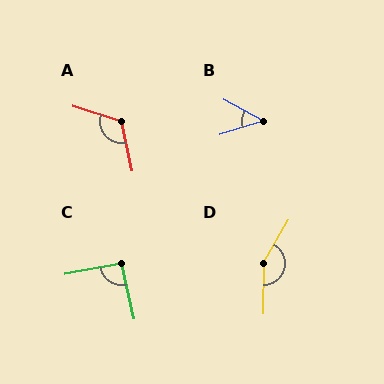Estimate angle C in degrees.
Approximately 92 degrees.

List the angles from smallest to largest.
B (46°), C (92°), A (120°), D (151°).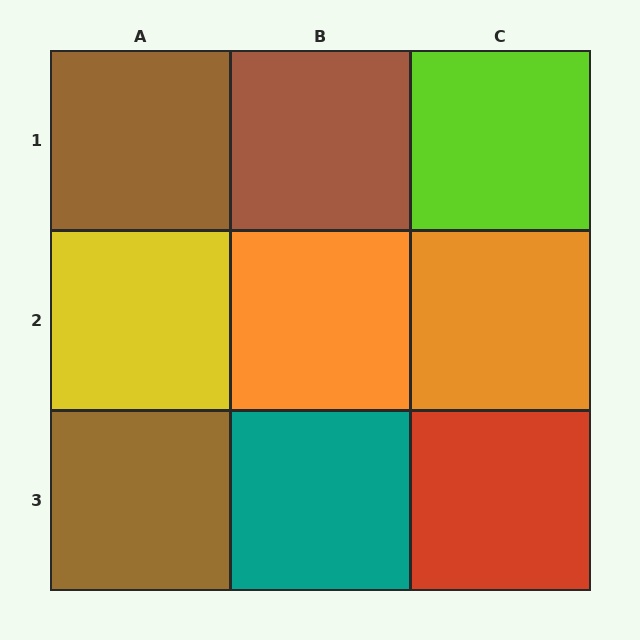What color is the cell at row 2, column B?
Orange.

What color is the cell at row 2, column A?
Yellow.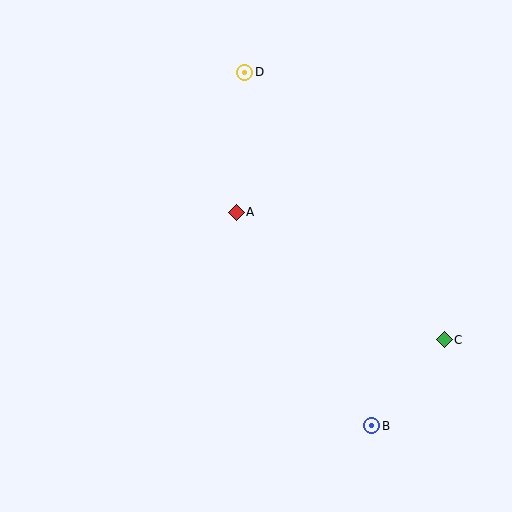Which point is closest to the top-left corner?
Point D is closest to the top-left corner.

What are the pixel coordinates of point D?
Point D is at (245, 72).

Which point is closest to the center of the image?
Point A at (236, 212) is closest to the center.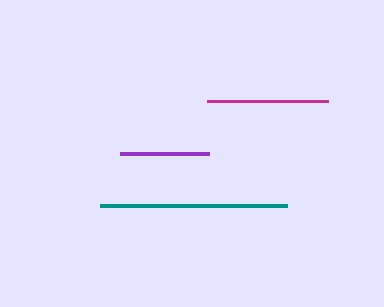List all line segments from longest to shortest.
From longest to shortest: teal, magenta, purple.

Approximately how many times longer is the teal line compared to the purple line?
The teal line is approximately 2.1 times the length of the purple line.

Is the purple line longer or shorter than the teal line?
The teal line is longer than the purple line.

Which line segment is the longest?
The teal line is the longest at approximately 188 pixels.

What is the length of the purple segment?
The purple segment is approximately 89 pixels long.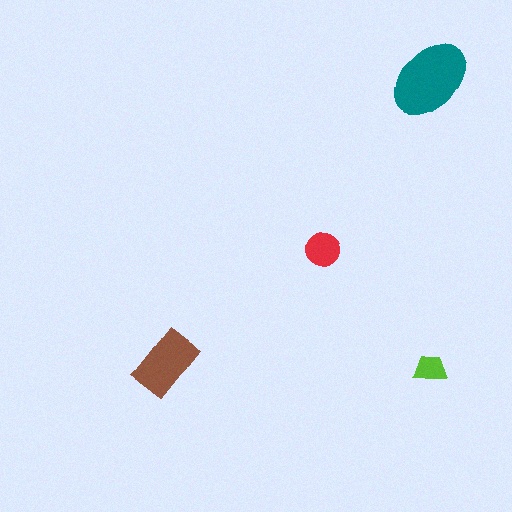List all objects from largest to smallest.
The teal ellipse, the brown rectangle, the red circle, the lime trapezoid.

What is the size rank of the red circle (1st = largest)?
3rd.